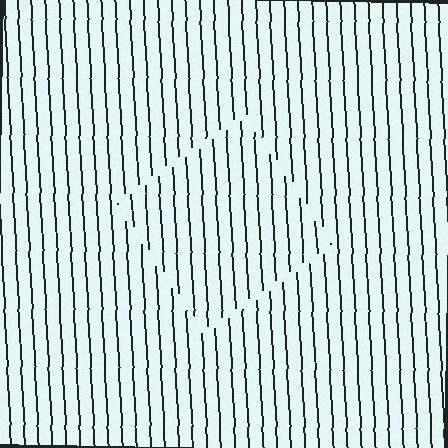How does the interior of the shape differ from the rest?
The interior of the shape contains the same grating, shifted by half a period — the contour is defined by the phase discontinuity where line-ends from the inner and outer gratings abut.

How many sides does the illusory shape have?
4 sides — the line-ends trace a square.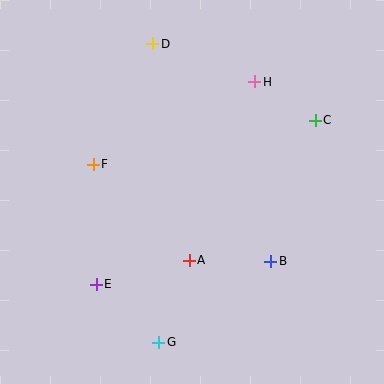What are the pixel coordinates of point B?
Point B is at (271, 261).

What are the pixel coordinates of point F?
Point F is at (93, 164).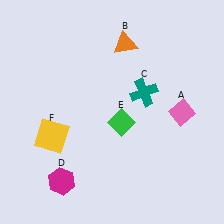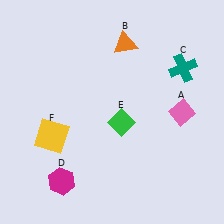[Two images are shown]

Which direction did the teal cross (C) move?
The teal cross (C) moved right.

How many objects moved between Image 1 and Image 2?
1 object moved between the two images.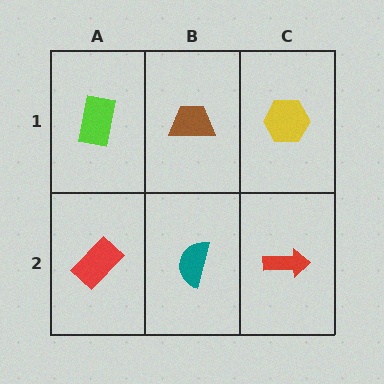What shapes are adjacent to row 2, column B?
A brown trapezoid (row 1, column B), a red rectangle (row 2, column A), a red arrow (row 2, column C).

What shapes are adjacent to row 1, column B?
A teal semicircle (row 2, column B), a lime rectangle (row 1, column A), a yellow hexagon (row 1, column C).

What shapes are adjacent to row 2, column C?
A yellow hexagon (row 1, column C), a teal semicircle (row 2, column B).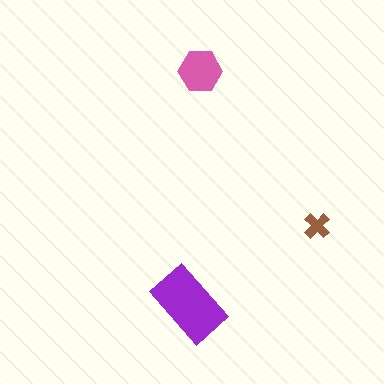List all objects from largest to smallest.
The purple rectangle, the pink hexagon, the brown cross.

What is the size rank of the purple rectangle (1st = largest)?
1st.